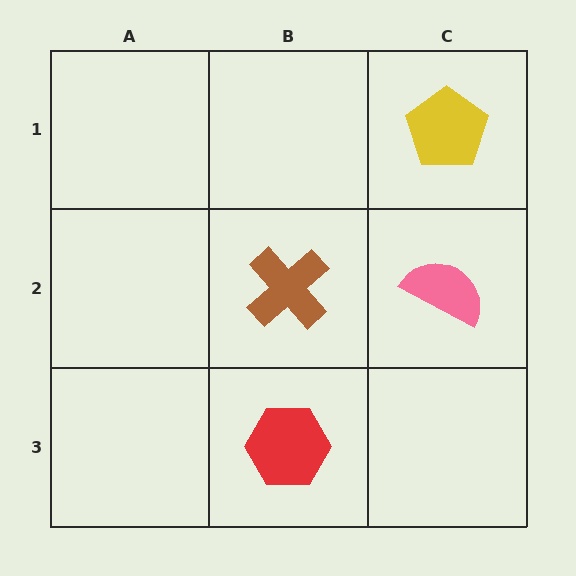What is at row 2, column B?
A brown cross.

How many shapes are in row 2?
2 shapes.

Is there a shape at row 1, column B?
No, that cell is empty.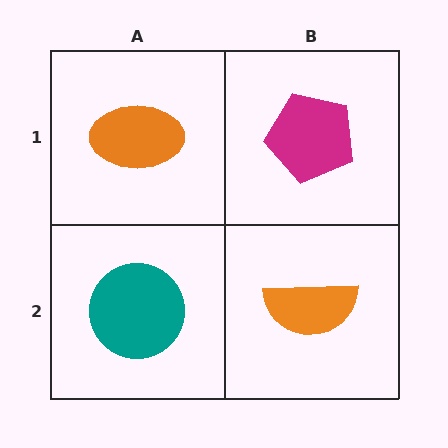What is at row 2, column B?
An orange semicircle.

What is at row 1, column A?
An orange ellipse.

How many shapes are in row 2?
2 shapes.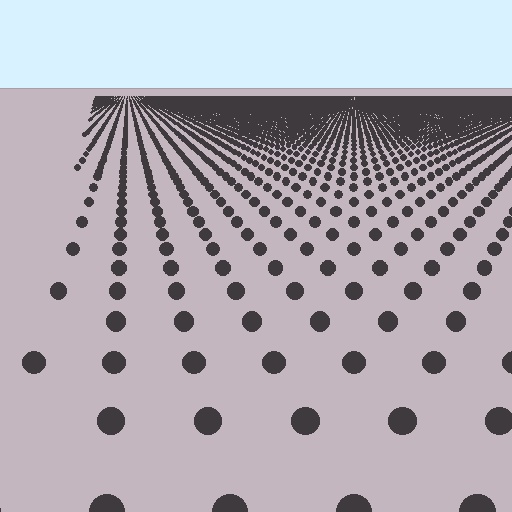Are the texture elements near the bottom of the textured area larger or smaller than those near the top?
Larger. Near the bottom, elements are closer to the viewer and appear at a bigger on-screen size.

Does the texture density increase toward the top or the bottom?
Density increases toward the top.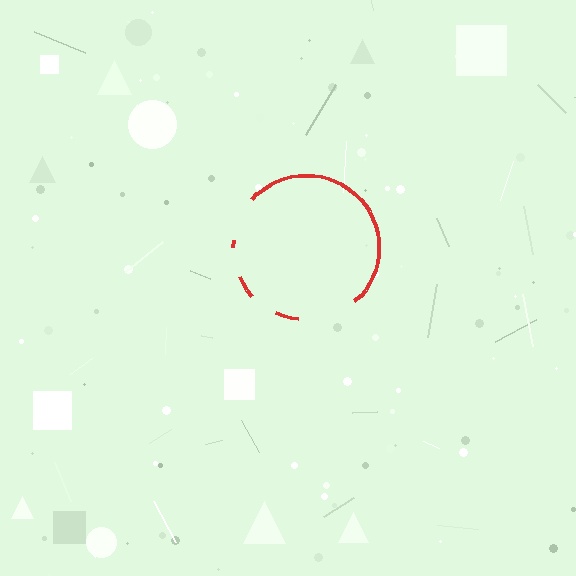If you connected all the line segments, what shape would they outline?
They would outline a circle.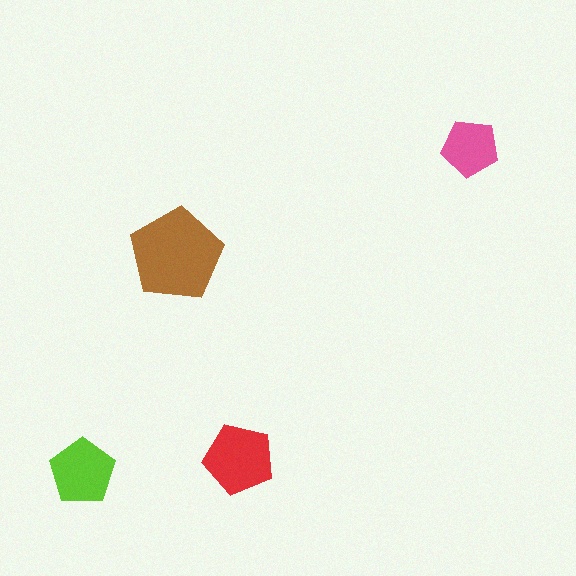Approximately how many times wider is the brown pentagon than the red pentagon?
About 1.5 times wider.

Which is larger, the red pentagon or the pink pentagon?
The red one.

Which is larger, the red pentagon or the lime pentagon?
The red one.